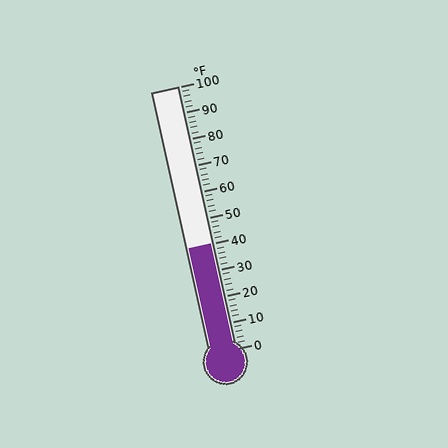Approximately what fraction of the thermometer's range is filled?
The thermometer is filled to approximately 40% of its range.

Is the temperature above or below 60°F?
The temperature is below 60°F.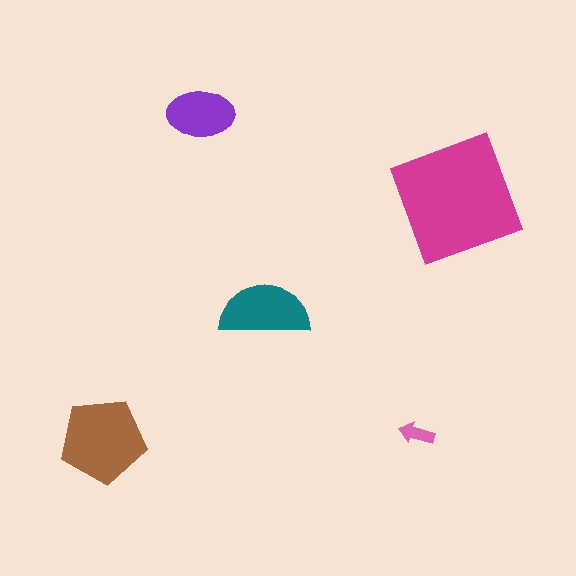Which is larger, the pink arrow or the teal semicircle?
The teal semicircle.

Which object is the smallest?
The pink arrow.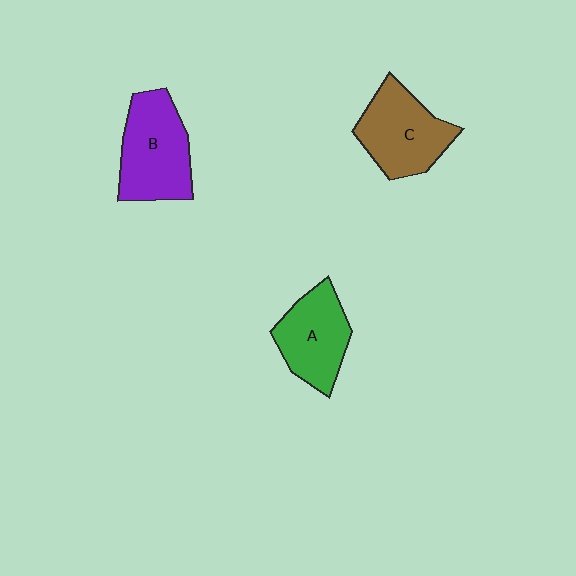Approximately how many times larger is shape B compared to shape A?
Approximately 1.2 times.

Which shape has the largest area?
Shape B (purple).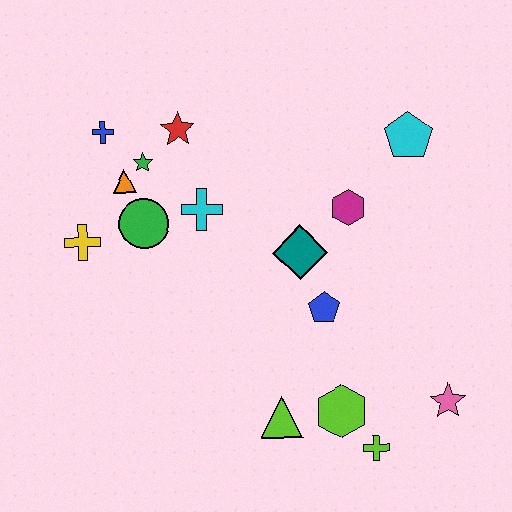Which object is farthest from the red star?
The pink star is farthest from the red star.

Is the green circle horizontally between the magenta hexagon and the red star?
No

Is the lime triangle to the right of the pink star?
No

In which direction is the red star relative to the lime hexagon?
The red star is above the lime hexagon.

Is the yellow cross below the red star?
Yes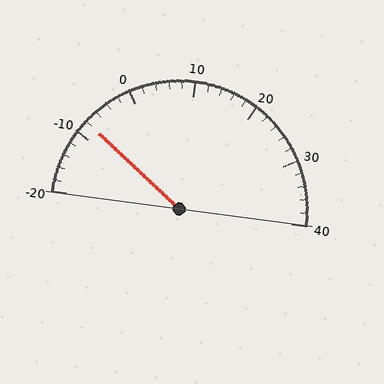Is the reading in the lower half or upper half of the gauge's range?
The reading is in the lower half of the range (-20 to 40).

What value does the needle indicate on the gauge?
The needle indicates approximately -8.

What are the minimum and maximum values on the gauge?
The gauge ranges from -20 to 40.